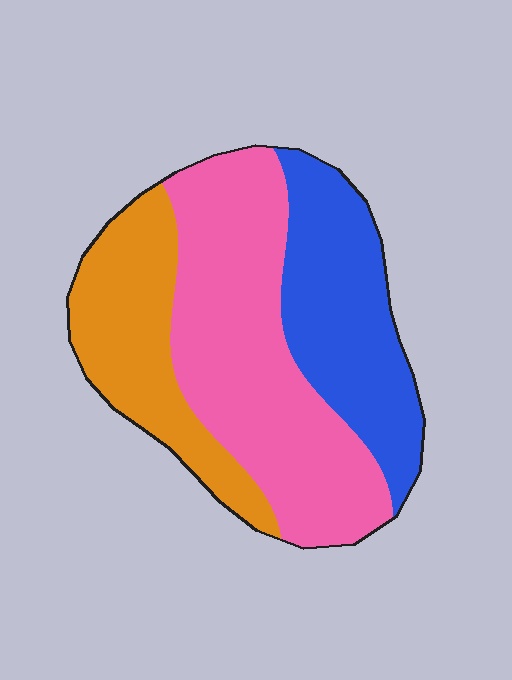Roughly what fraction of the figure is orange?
Orange takes up about one quarter (1/4) of the figure.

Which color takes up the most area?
Pink, at roughly 45%.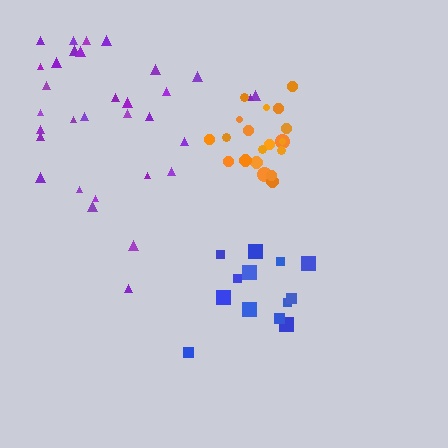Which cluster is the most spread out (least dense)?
Purple.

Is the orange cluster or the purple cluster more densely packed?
Orange.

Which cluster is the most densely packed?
Orange.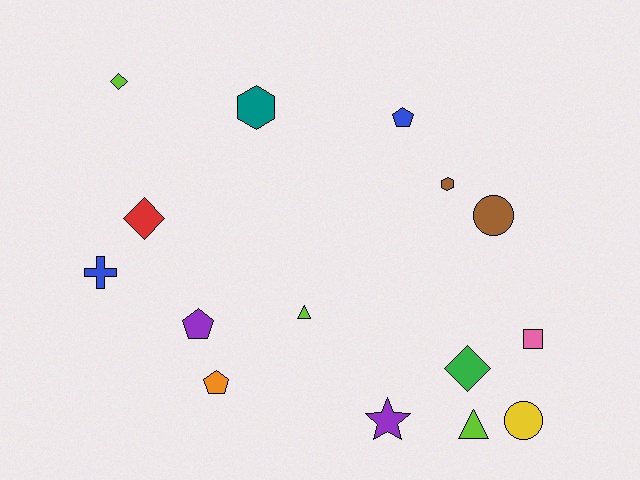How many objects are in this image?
There are 15 objects.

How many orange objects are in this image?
There is 1 orange object.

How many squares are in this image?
There is 1 square.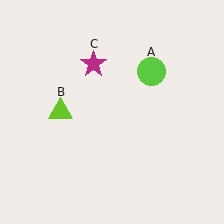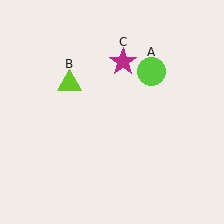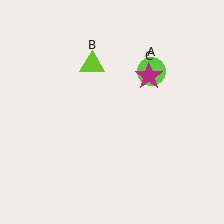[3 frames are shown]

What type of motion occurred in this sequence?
The lime triangle (object B), magenta star (object C) rotated clockwise around the center of the scene.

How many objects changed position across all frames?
2 objects changed position: lime triangle (object B), magenta star (object C).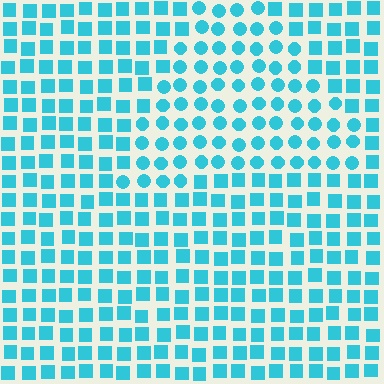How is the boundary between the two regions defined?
The boundary is defined by a change in element shape: circles inside vs. squares outside. All elements share the same color and spacing.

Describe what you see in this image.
The image is filled with small cyan elements arranged in a uniform grid. A triangle-shaped region contains circles, while the surrounding area contains squares. The boundary is defined purely by the change in element shape.